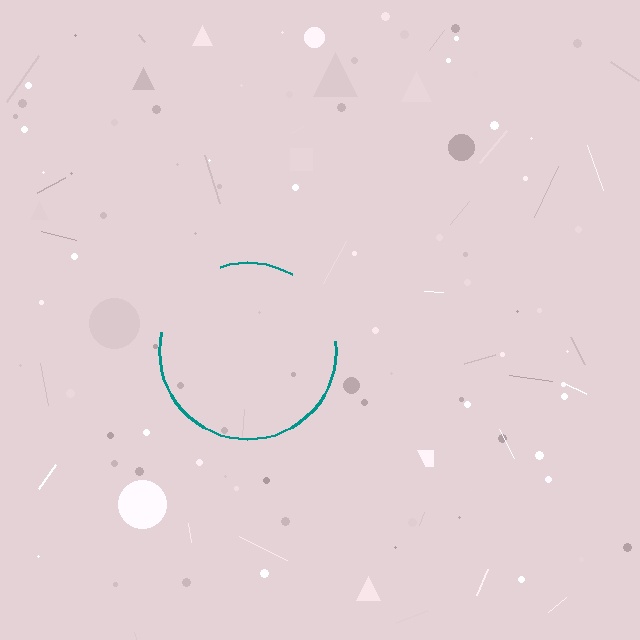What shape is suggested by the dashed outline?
The dashed outline suggests a circle.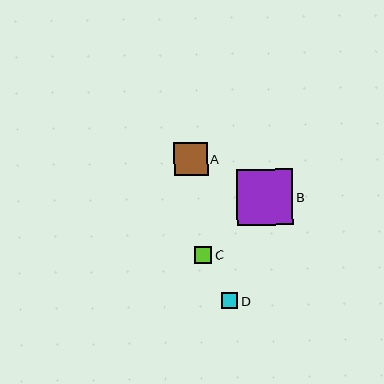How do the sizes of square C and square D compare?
Square C and square D are approximately the same size.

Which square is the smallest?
Square D is the smallest with a size of approximately 17 pixels.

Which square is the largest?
Square B is the largest with a size of approximately 57 pixels.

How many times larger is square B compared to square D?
Square B is approximately 3.4 times the size of square D.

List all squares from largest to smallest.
From largest to smallest: B, A, C, D.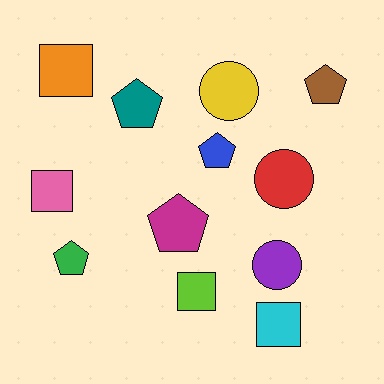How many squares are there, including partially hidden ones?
There are 4 squares.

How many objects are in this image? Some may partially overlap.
There are 12 objects.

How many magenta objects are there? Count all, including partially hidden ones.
There is 1 magenta object.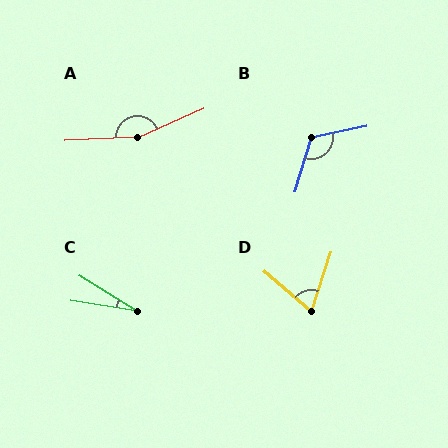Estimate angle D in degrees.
Approximately 68 degrees.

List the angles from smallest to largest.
C (23°), D (68°), B (118°), A (159°).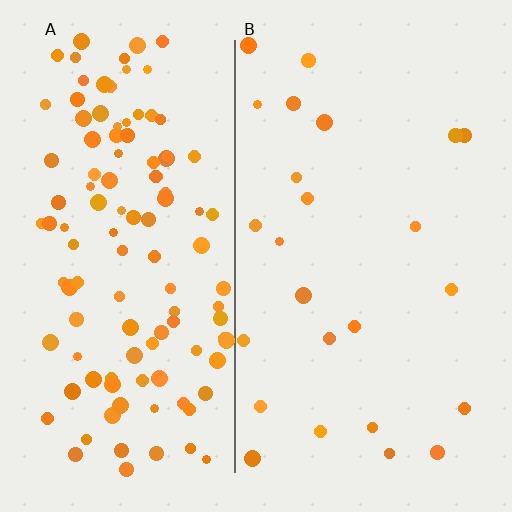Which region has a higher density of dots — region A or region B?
A (the left).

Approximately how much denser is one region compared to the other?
Approximately 4.7× — region A over region B.